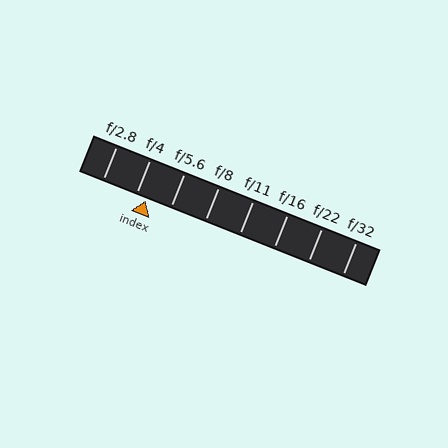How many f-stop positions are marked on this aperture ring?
There are 8 f-stop positions marked.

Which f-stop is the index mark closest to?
The index mark is closest to f/4.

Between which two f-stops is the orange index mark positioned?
The index mark is between f/4 and f/5.6.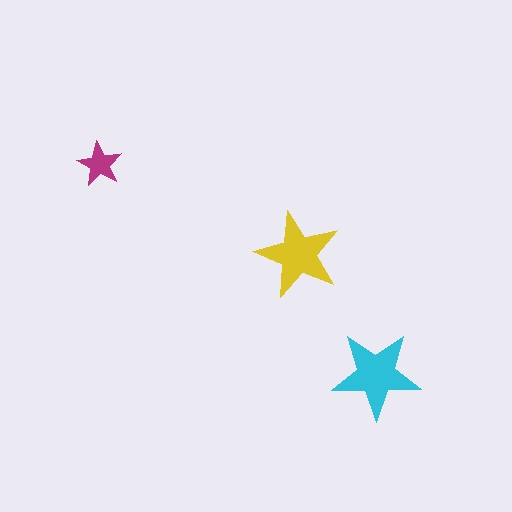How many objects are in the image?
There are 3 objects in the image.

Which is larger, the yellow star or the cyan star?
The cyan one.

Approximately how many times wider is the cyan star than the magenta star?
About 2 times wider.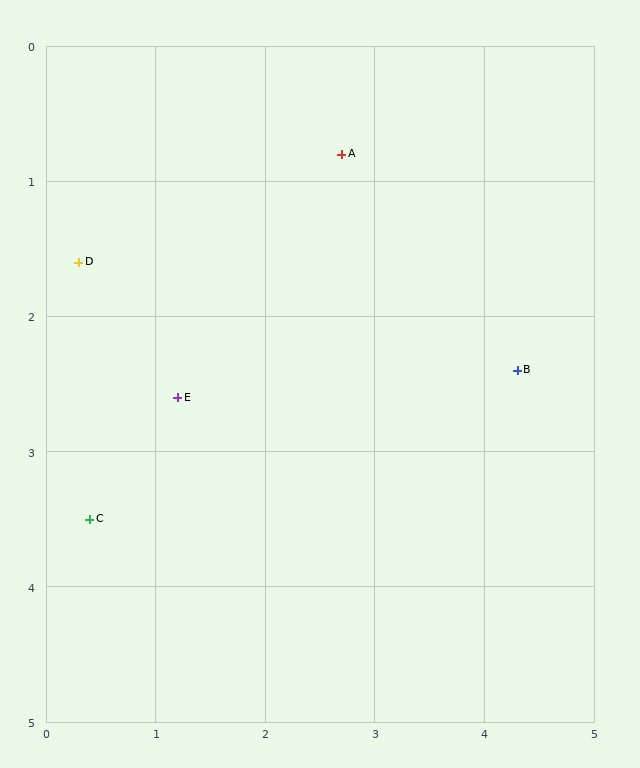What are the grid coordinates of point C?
Point C is at approximately (0.4, 3.5).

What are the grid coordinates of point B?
Point B is at approximately (4.3, 2.4).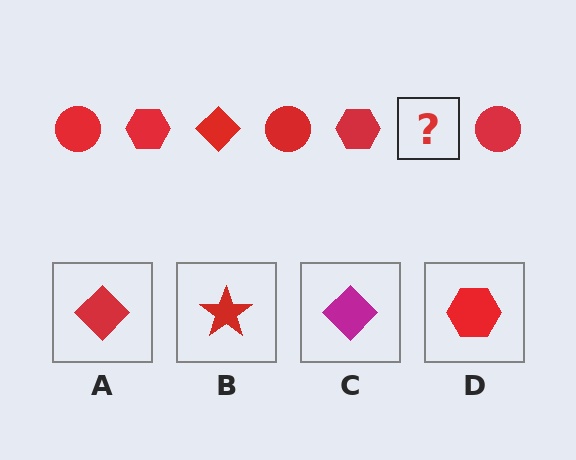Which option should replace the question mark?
Option A.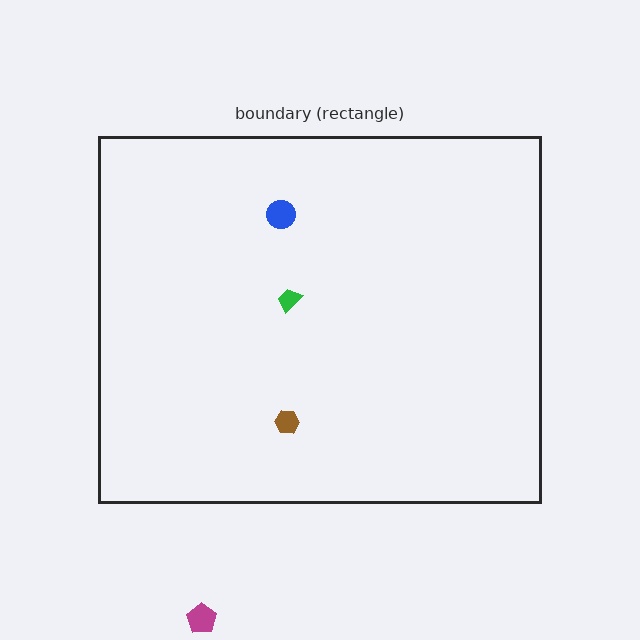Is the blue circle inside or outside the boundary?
Inside.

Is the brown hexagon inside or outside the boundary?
Inside.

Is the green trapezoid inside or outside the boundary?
Inside.